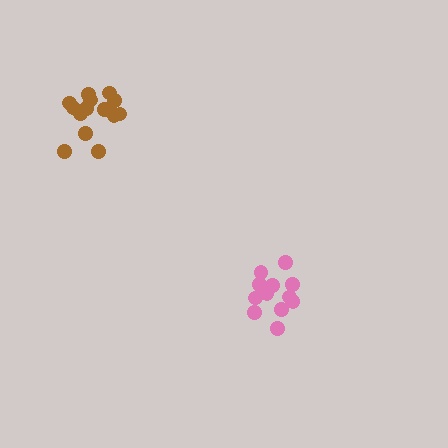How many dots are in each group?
Group 1: 12 dots, Group 2: 16 dots (28 total).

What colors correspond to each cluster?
The clusters are colored: pink, brown.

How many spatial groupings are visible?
There are 2 spatial groupings.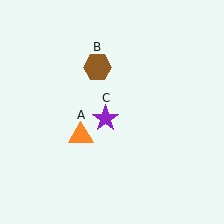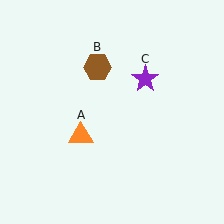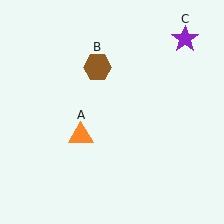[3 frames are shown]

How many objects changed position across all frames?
1 object changed position: purple star (object C).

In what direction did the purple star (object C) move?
The purple star (object C) moved up and to the right.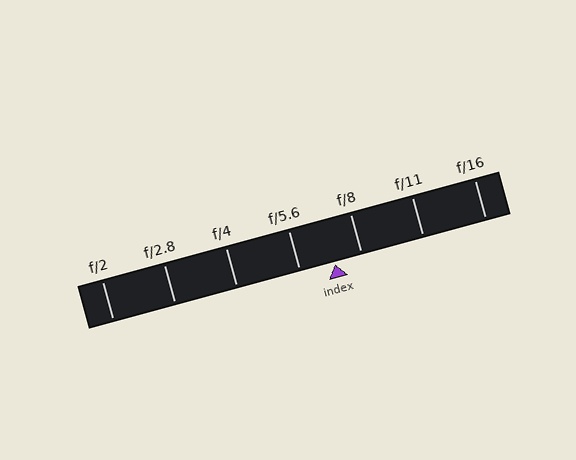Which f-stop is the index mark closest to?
The index mark is closest to f/8.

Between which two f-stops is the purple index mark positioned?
The index mark is between f/5.6 and f/8.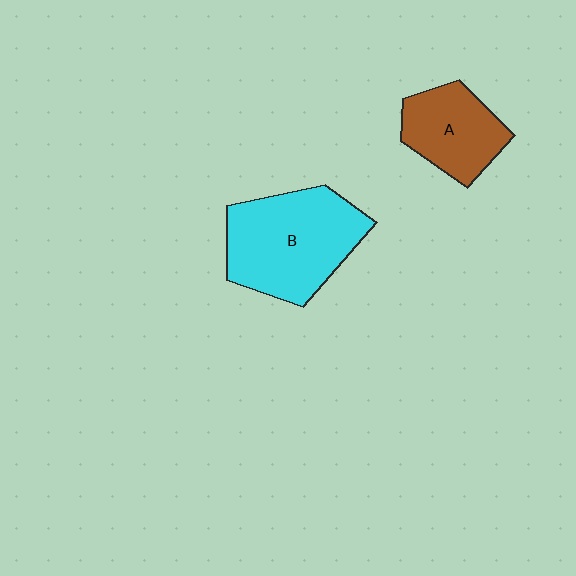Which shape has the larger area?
Shape B (cyan).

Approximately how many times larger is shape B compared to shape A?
Approximately 1.6 times.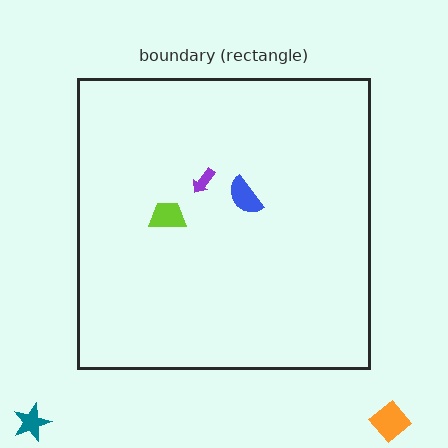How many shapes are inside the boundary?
3 inside, 2 outside.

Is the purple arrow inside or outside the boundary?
Inside.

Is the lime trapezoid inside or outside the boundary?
Inside.